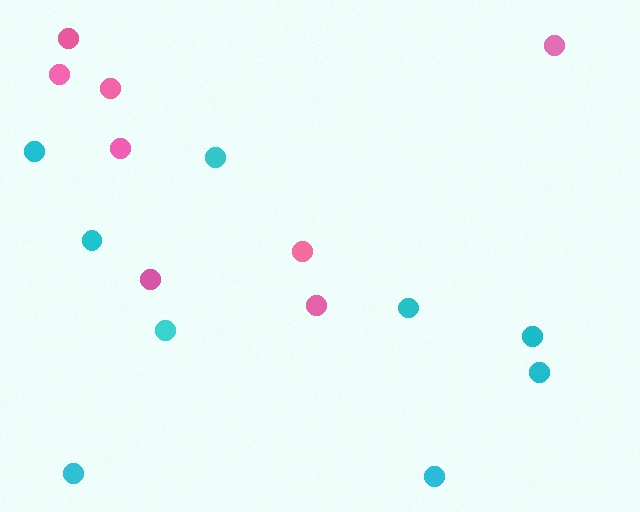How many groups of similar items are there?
There are 2 groups: one group of cyan circles (9) and one group of pink circles (8).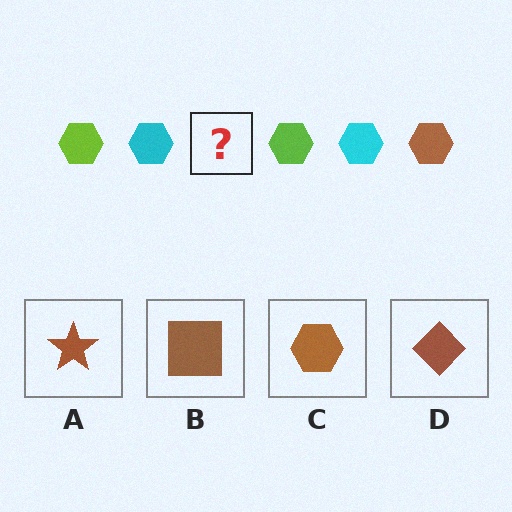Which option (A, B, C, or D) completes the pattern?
C.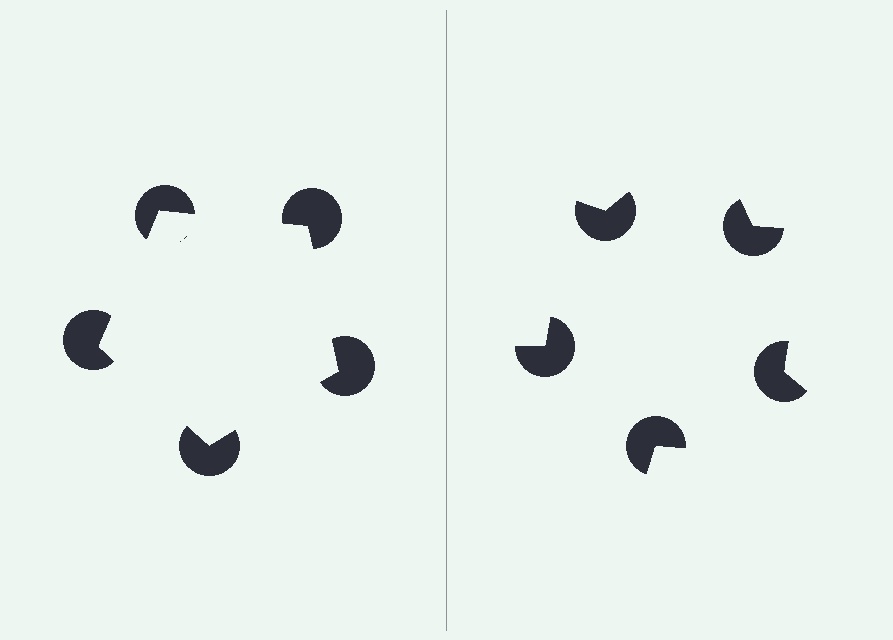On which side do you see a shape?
An illusory pentagon appears on the left side. On the right side the wedge cuts are rotated, so no coherent shape forms.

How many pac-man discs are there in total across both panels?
10 — 5 on each side.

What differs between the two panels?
The pac-man discs are positioned identically on both sides; only the wedge orientations differ. On the left they align to a pentagon; on the right they are misaligned.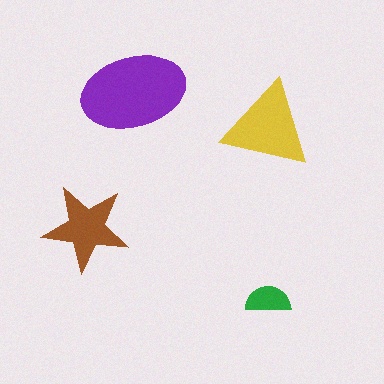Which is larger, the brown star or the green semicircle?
The brown star.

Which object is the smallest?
The green semicircle.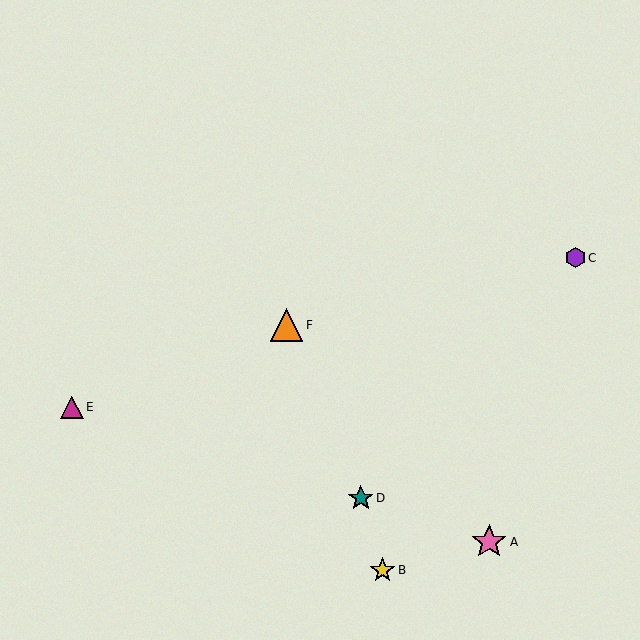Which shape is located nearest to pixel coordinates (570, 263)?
The purple hexagon (labeled C) at (575, 258) is nearest to that location.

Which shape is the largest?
The pink star (labeled A) is the largest.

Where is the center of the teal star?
The center of the teal star is at (361, 498).